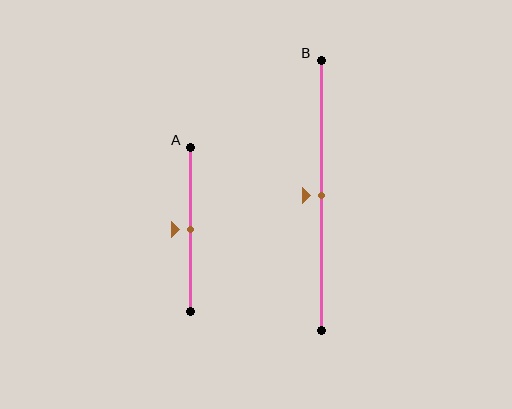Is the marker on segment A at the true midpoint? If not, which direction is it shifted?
Yes, the marker on segment A is at the true midpoint.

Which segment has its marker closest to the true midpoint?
Segment A has its marker closest to the true midpoint.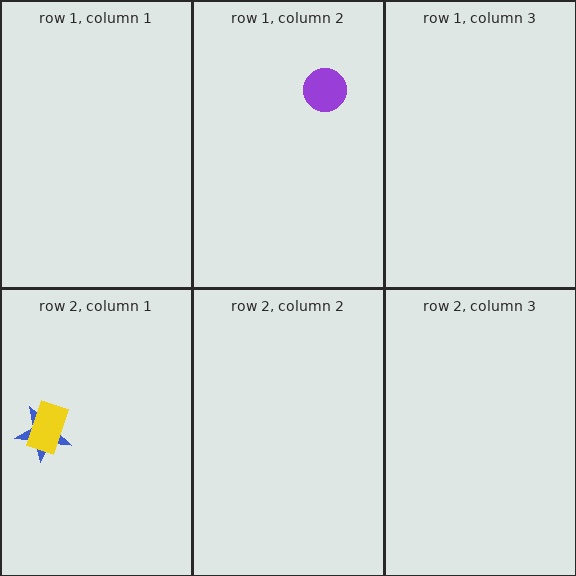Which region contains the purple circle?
The row 1, column 2 region.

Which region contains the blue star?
The row 2, column 1 region.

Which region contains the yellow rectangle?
The row 2, column 1 region.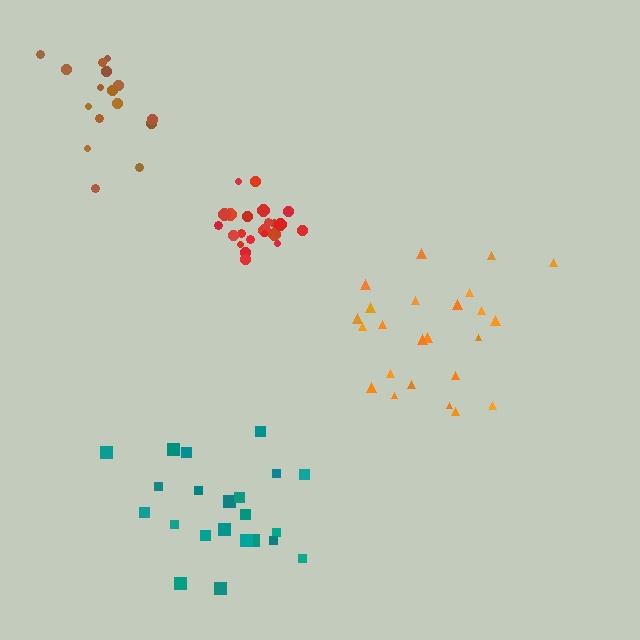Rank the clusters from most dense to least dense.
red, brown, orange, teal.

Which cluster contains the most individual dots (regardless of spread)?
Orange (24).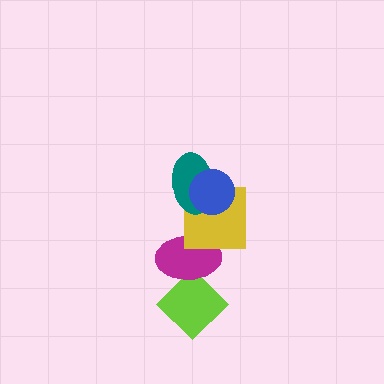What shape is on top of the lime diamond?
The magenta ellipse is on top of the lime diamond.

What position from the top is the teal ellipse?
The teal ellipse is 2nd from the top.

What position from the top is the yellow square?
The yellow square is 3rd from the top.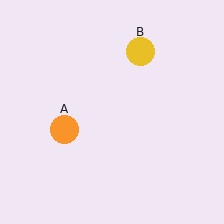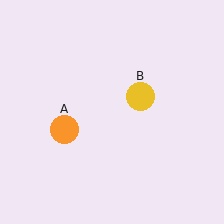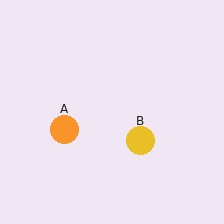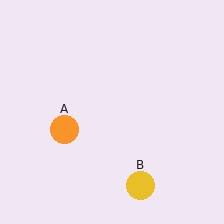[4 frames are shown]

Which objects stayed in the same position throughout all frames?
Orange circle (object A) remained stationary.